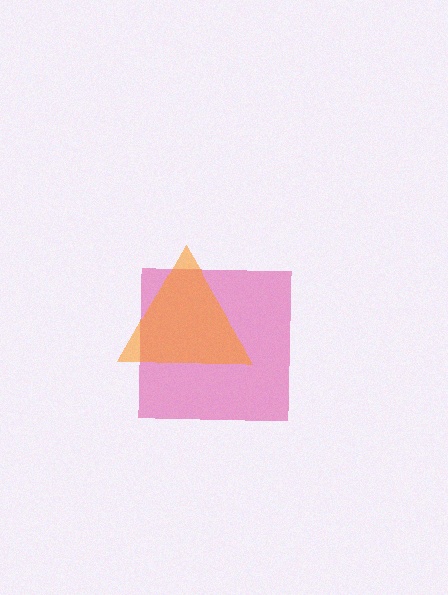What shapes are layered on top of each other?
The layered shapes are: a magenta square, an orange triangle.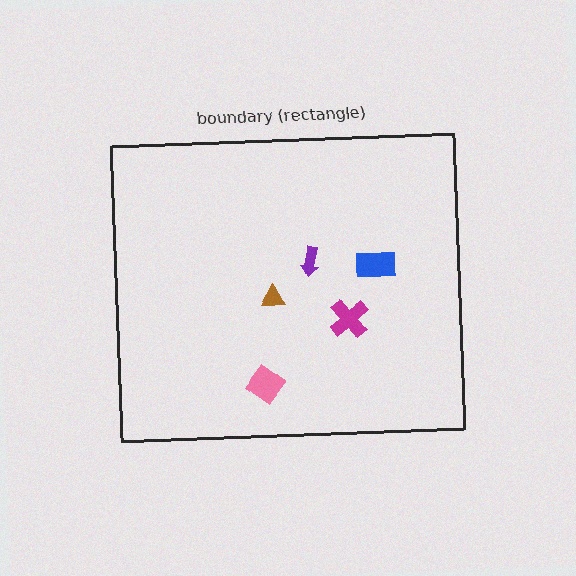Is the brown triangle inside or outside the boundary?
Inside.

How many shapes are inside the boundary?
5 inside, 0 outside.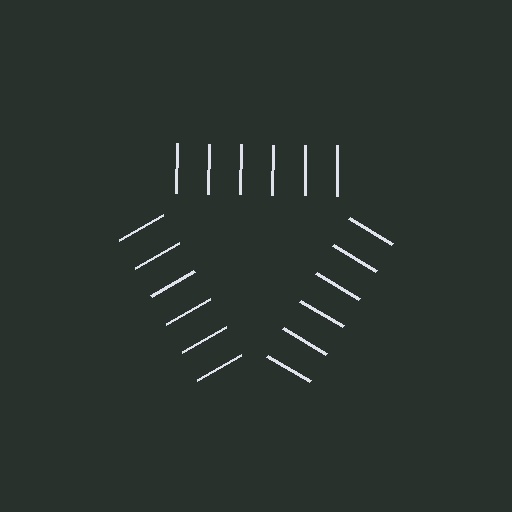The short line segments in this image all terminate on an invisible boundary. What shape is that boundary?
An illusory triangle — the line segments terminate on its edges but no continuous stroke is drawn.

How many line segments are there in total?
18 — 6 along each of the 3 edges.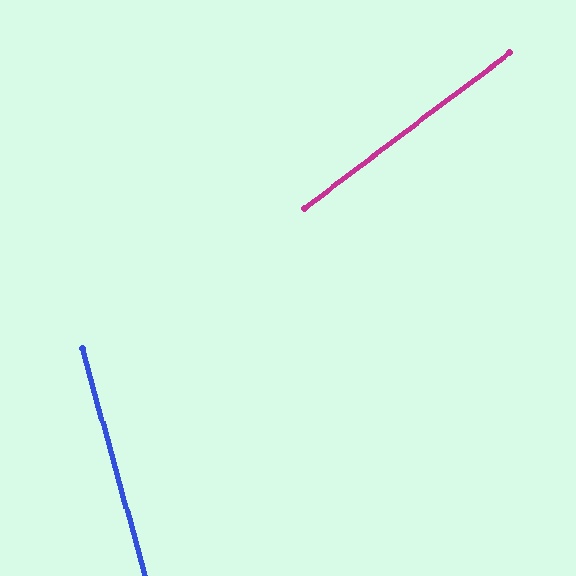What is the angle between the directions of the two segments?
Approximately 68 degrees.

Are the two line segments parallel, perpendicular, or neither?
Neither parallel nor perpendicular — they differ by about 68°.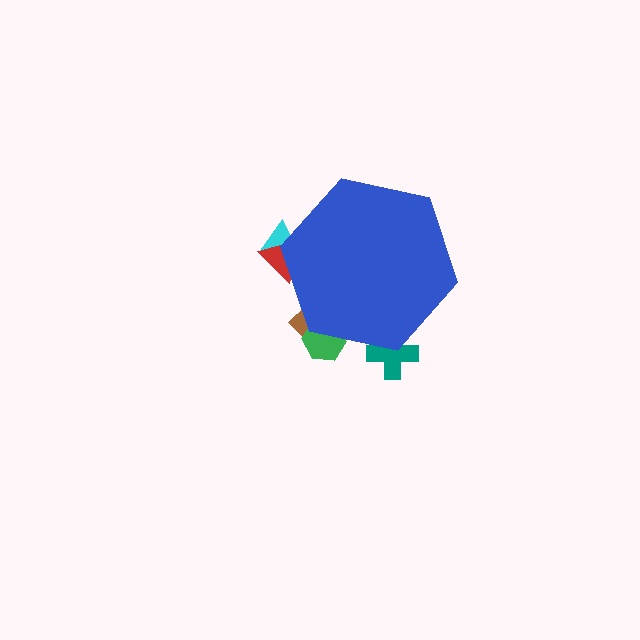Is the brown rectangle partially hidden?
Yes, the brown rectangle is partially hidden behind the blue hexagon.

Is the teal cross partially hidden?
Yes, the teal cross is partially hidden behind the blue hexagon.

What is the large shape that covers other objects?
A blue hexagon.